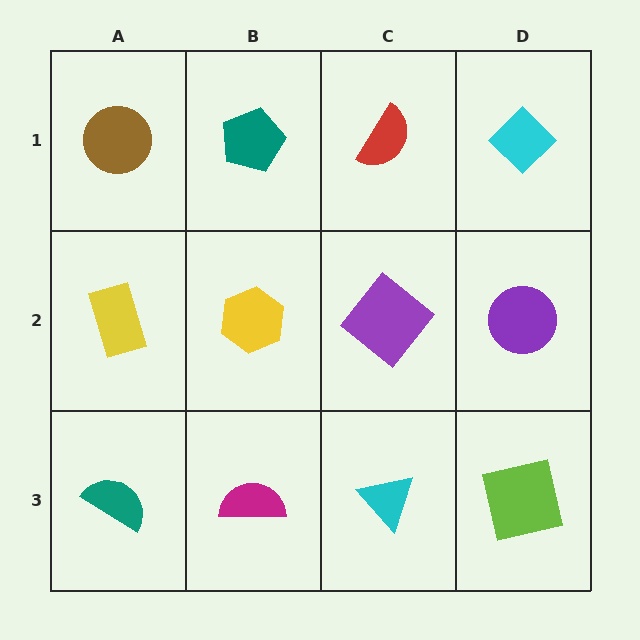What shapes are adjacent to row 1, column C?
A purple diamond (row 2, column C), a teal pentagon (row 1, column B), a cyan diamond (row 1, column D).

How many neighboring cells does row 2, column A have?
3.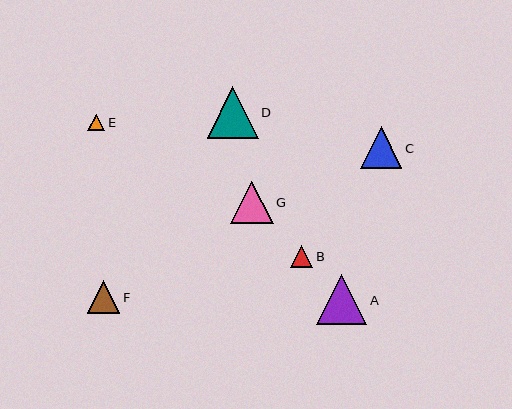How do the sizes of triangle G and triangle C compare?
Triangle G and triangle C are approximately the same size.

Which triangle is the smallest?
Triangle E is the smallest with a size of approximately 17 pixels.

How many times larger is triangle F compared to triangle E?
Triangle F is approximately 1.9 times the size of triangle E.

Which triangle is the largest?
Triangle D is the largest with a size of approximately 51 pixels.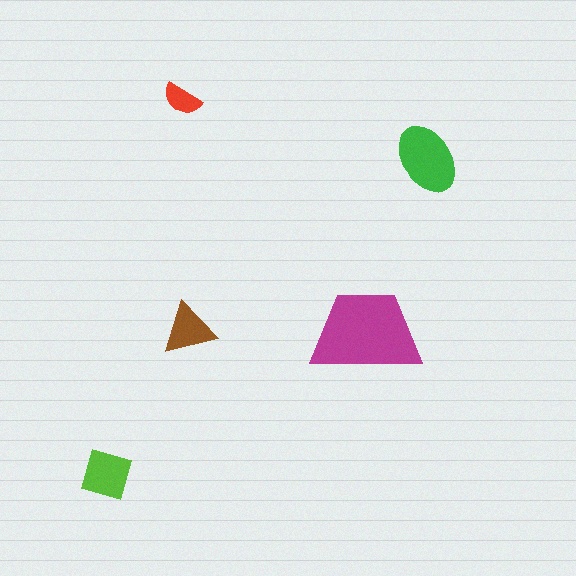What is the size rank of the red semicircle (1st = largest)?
5th.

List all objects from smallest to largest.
The red semicircle, the brown triangle, the lime diamond, the green ellipse, the magenta trapezoid.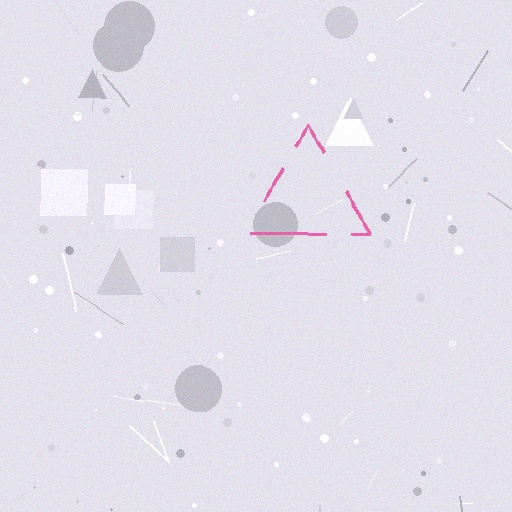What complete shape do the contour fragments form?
The contour fragments form a triangle.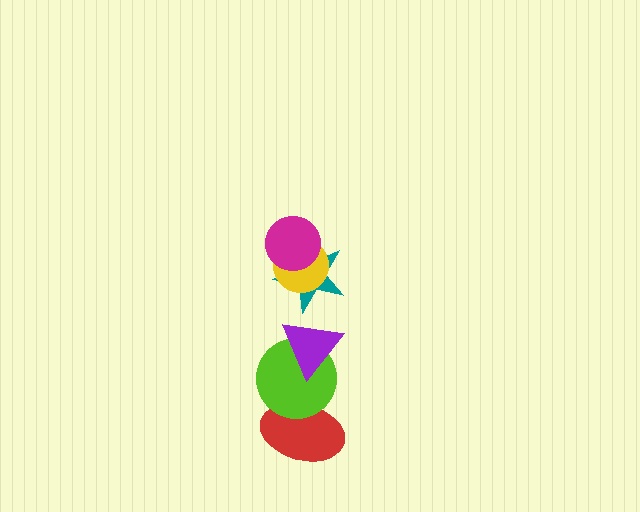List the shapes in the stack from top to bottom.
From top to bottom: the magenta circle, the yellow circle, the teal star, the purple triangle, the lime circle, the red ellipse.